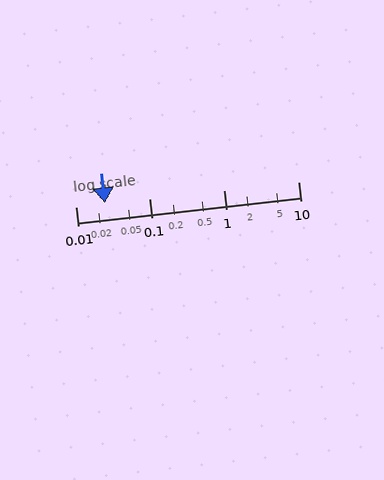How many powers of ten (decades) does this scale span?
The scale spans 3 decades, from 0.01 to 10.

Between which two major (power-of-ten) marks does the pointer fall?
The pointer is between 0.01 and 0.1.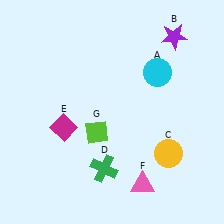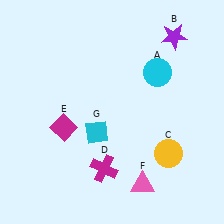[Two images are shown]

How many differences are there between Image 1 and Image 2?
There are 2 differences between the two images.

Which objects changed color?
D changed from green to magenta. G changed from lime to cyan.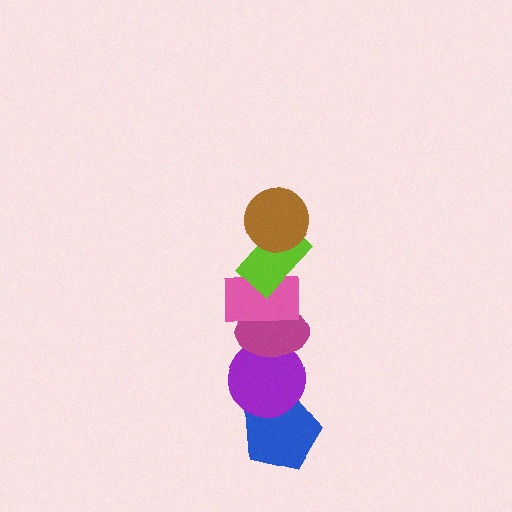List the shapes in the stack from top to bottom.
From top to bottom: the brown circle, the lime rectangle, the pink rectangle, the magenta ellipse, the purple circle, the blue pentagon.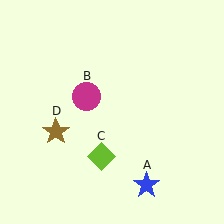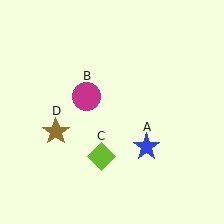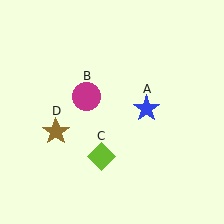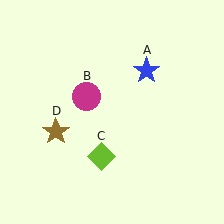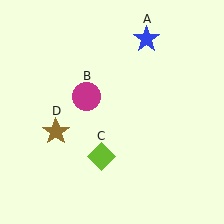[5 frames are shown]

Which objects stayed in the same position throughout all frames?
Magenta circle (object B) and lime diamond (object C) and brown star (object D) remained stationary.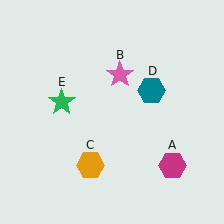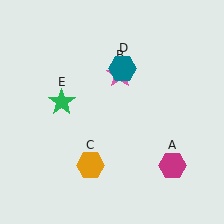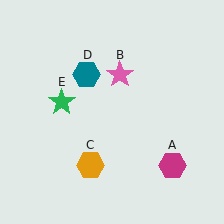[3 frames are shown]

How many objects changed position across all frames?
1 object changed position: teal hexagon (object D).